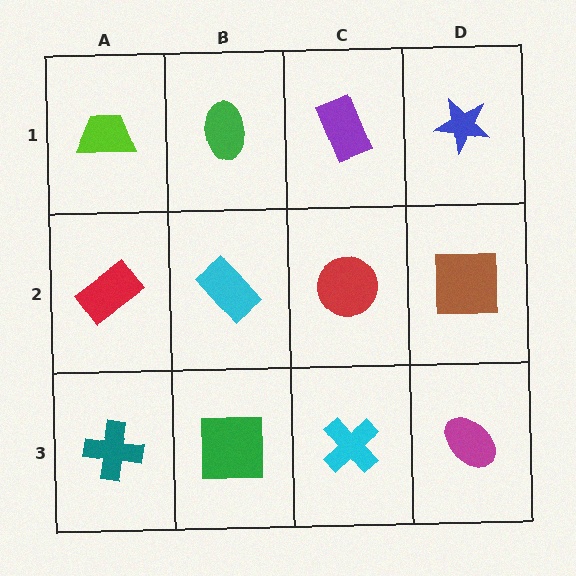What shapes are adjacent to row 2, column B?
A green ellipse (row 1, column B), a green square (row 3, column B), a red rectangle (row 2, column A), a red circle (row 2, column C).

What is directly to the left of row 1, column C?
A green ellipse.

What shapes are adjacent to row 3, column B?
A cyan rectangle (row 2, column B), a teal cross (row 3, column A), a cyan cross (row 3, column C).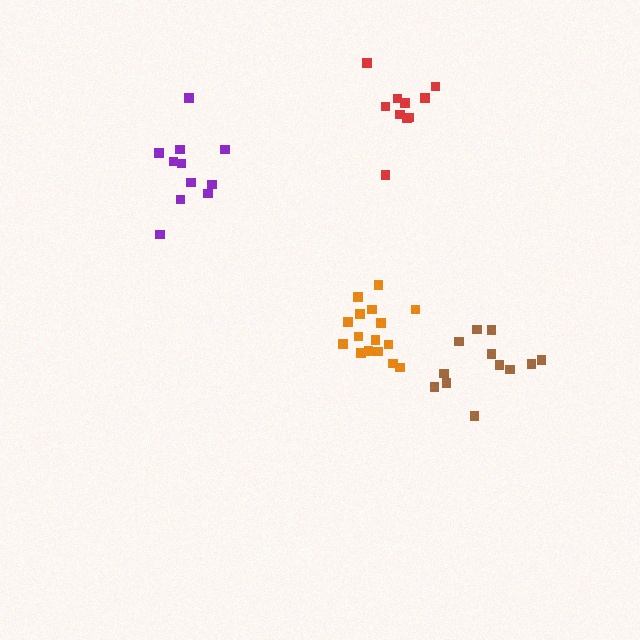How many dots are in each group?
Group 1: 12 dots, Group 2: 10 dots, Group 3: 11 dots, Group 4: 16 dots (49 total).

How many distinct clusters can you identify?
There are 4 distinct clusters.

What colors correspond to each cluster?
The clusters are colored: brown, red, purple, orange.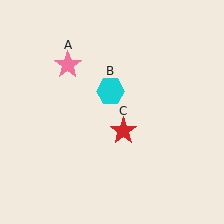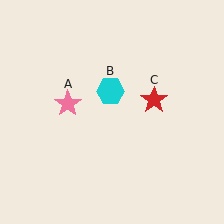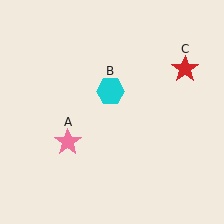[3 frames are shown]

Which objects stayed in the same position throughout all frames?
Cyan hexagon (object B) remained stationary.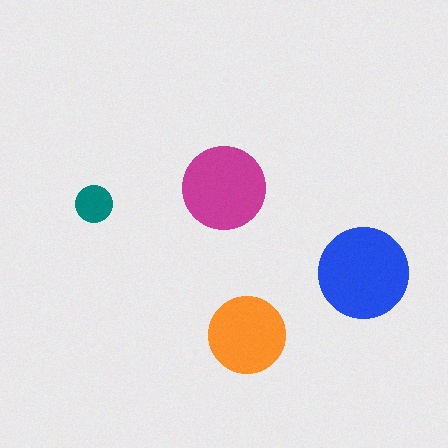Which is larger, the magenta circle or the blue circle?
The blue one.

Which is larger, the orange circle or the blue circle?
The blue one.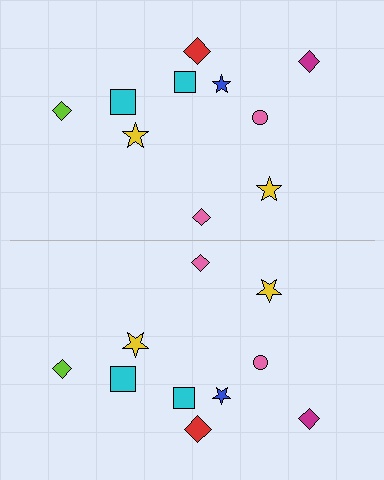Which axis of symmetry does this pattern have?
The pattern has a horizontal axis of symmetry running through the center of the image.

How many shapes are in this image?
There are 20 shapes in this image.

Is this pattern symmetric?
Yes, this pattern has bilateral (reflection) symmetry.